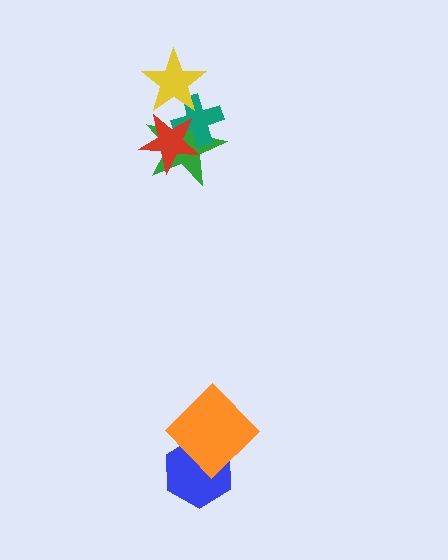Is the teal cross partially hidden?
Yes, it is partially covered by another shape.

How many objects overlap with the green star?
3 objects overlap with the green star.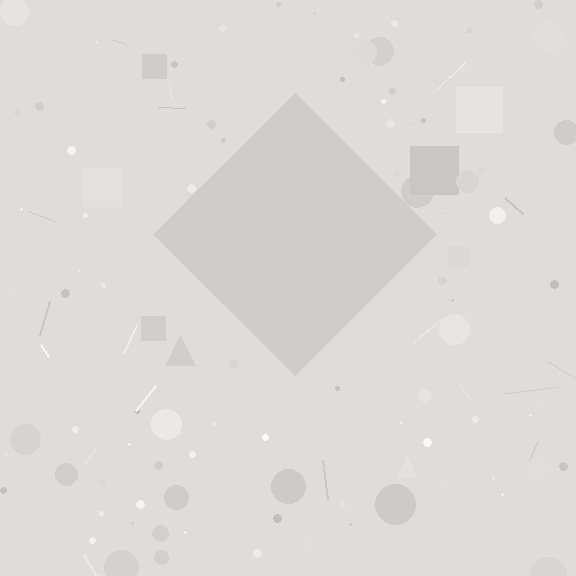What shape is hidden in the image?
A diamond is hidden in the image.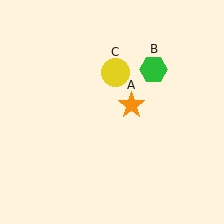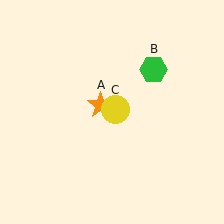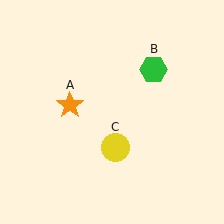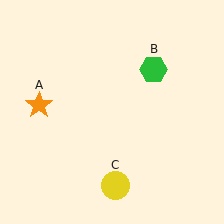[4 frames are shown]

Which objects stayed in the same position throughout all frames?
Green hexagon (object B) remained stationary.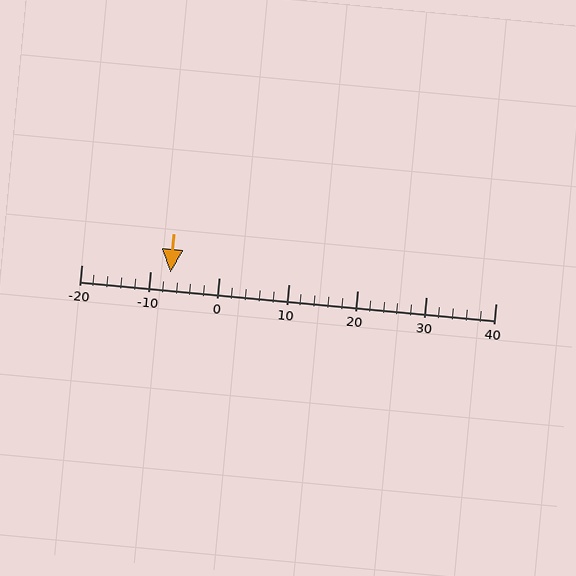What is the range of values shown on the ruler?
The ruler shows values from -20 to 40.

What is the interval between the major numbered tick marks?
The major tick marks are spaced 10 units apart.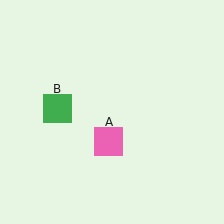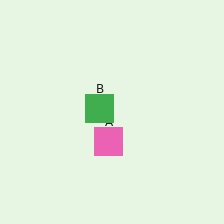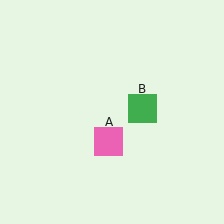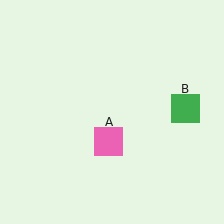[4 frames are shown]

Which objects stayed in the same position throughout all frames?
Pink square (object A) remained stationary.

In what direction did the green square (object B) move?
The green square (object B) moved right.